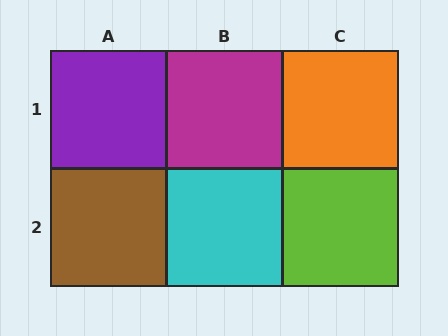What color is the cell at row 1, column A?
Purple.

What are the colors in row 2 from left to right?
Brown, cyan, lime.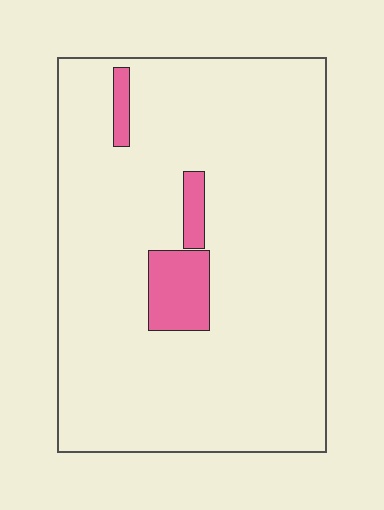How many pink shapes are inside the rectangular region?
3.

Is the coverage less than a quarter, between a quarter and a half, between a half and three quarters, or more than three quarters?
Less than a quarter.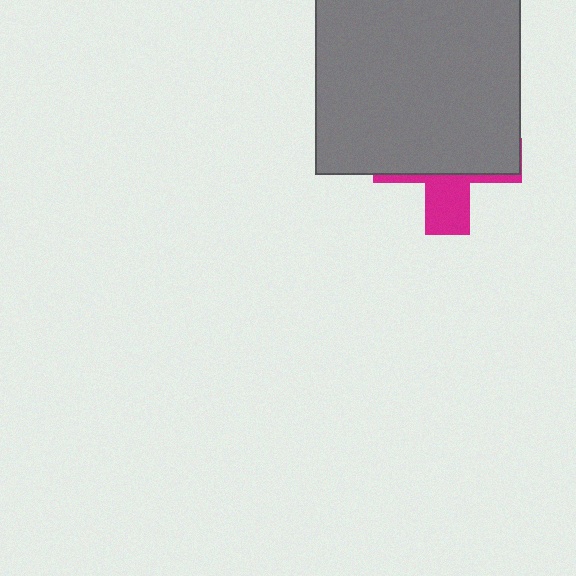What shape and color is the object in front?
The object in front is a gray square.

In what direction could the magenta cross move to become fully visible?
The magenta cross could move down. That would shift it out from behind the gray square entirely.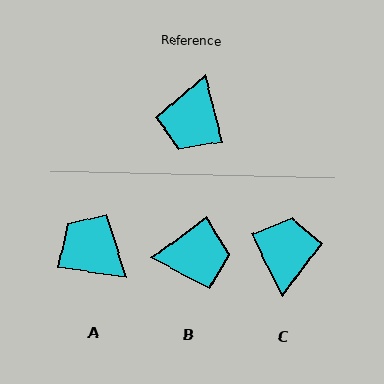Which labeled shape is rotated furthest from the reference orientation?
C, about 168 degrees away.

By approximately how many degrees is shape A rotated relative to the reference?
Approximately 113 degrees clockwise.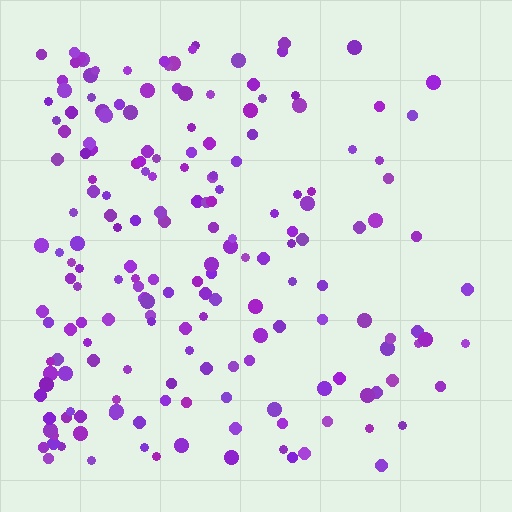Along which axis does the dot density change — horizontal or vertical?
Horizontal.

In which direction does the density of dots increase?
From right to left, with the left side densest.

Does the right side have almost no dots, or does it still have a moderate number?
Still a moderate number, just noticeably fewer than the left.